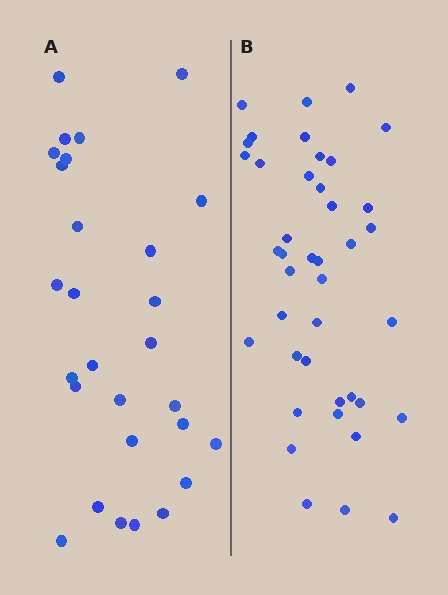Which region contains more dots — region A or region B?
Region B (the right region) has more dots.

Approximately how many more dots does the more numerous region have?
Region B has approximately 15 more dots than region A.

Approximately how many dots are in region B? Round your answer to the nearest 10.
About 40 dots. (The exact count is 41, which rounds to 40.)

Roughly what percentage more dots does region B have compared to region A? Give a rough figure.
About 45% more.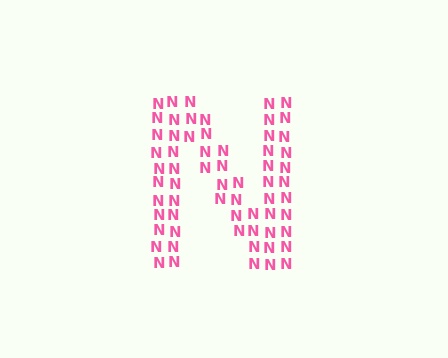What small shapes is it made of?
It is made of small letter N's.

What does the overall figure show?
The overall figure shows the letter N.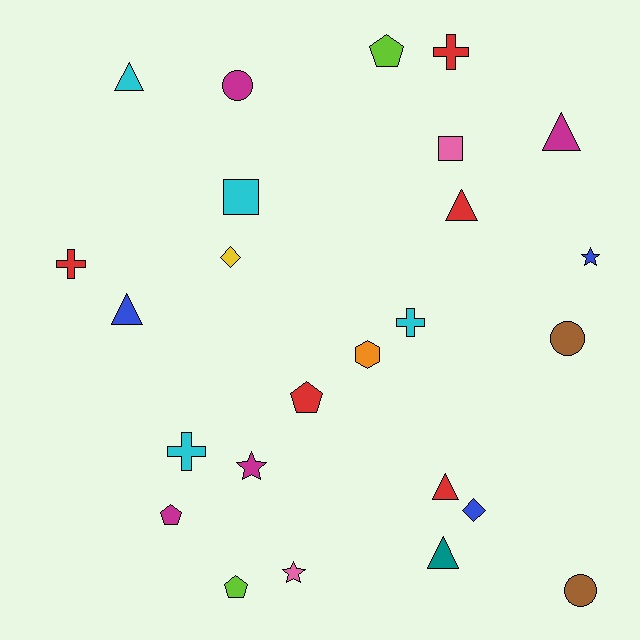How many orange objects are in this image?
There is 1 orange object.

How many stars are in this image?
There are 3 stars.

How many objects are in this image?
There are 25 objects.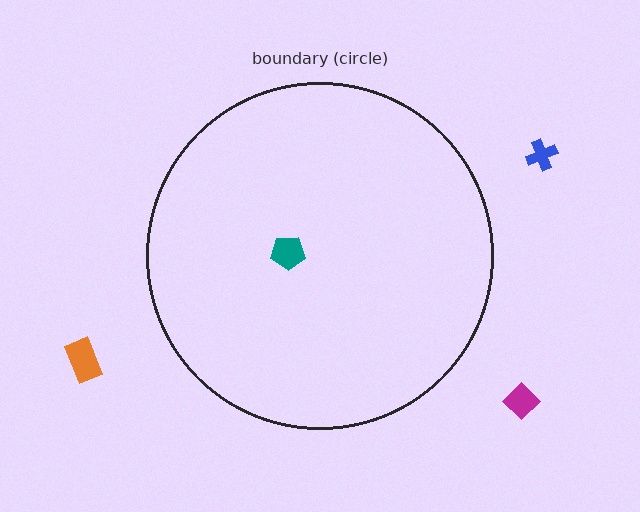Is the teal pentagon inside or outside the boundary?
Inside.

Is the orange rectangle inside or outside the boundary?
Outside.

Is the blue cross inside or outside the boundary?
Outside.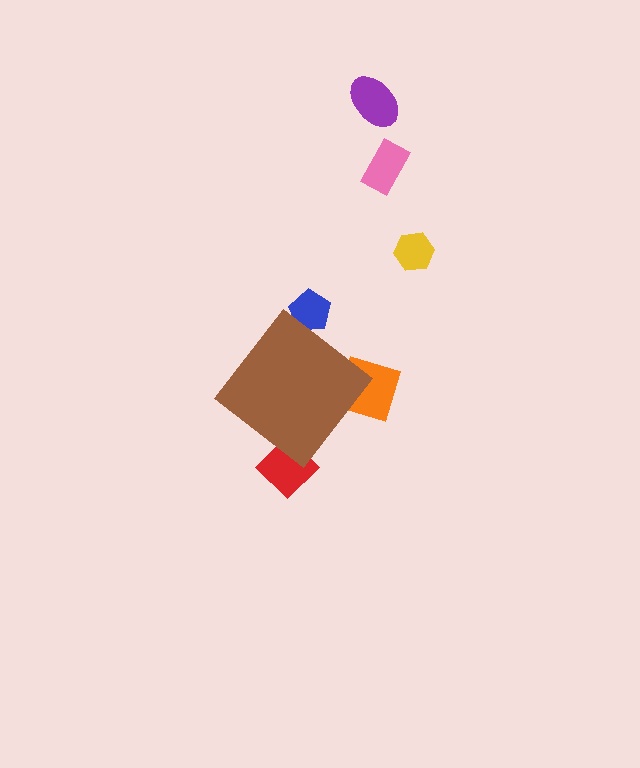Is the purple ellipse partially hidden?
No, the purple ellipse is fully visible.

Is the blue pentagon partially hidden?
Yes, the blue pentagon is partially hidden behind the brown diamond.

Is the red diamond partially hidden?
Yes, the red diamond is partially hidden behind the brown diamond.